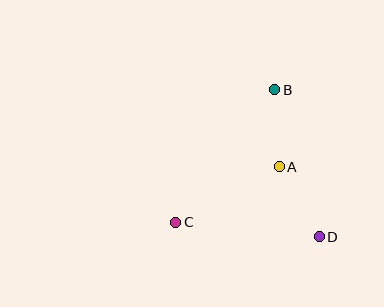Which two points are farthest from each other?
Points B and C are farthest from each other.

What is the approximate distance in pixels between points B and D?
The distance between B and D is approximately 153 pixels.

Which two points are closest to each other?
Points A and B are closest to each other.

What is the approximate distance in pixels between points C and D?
The distance between C and D is approximately 144 pixels.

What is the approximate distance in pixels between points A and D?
The distance between A and D is approximately 81 pixels.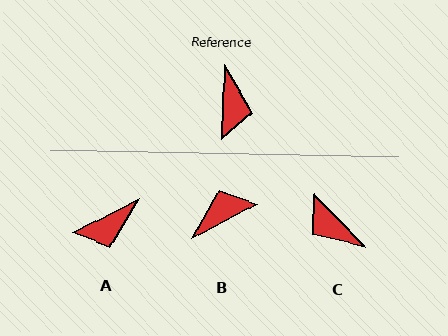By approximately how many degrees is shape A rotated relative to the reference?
Approximately 62 degrees clockwise.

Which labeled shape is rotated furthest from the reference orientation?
C, about 134 degrees away.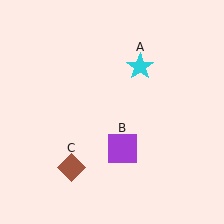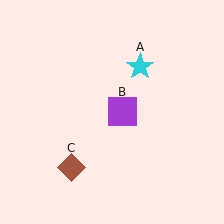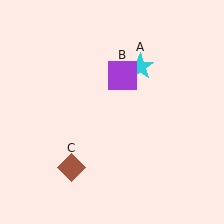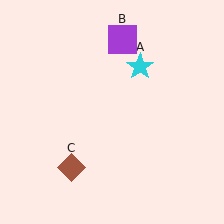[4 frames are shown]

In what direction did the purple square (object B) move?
The purple square (object B) moved up.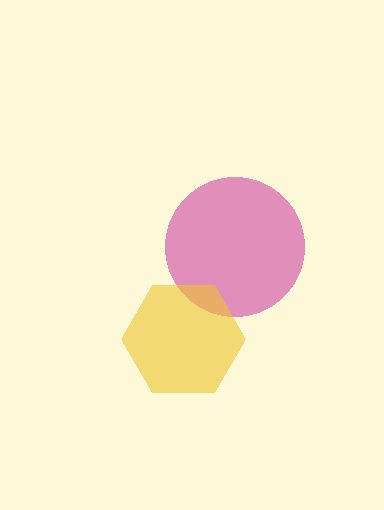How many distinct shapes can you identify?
There are 2 distinct shapes: a magenta circle, a yellow hexagon.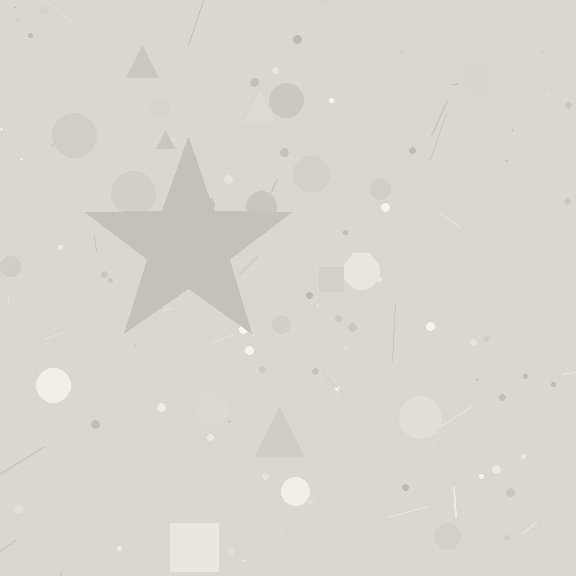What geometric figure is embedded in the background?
A star is embedded in the background.